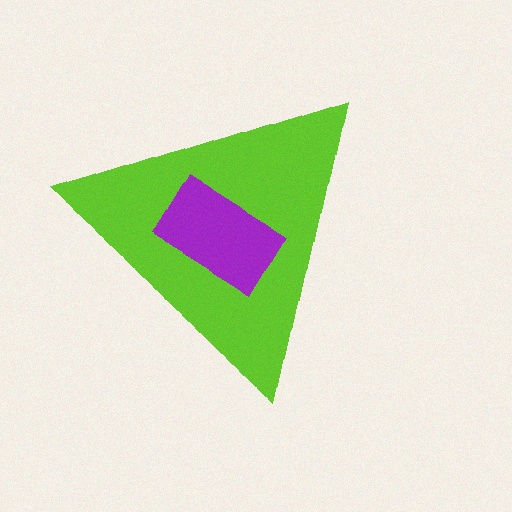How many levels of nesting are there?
2.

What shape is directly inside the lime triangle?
The purple rectangle.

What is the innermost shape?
The purple rectangle.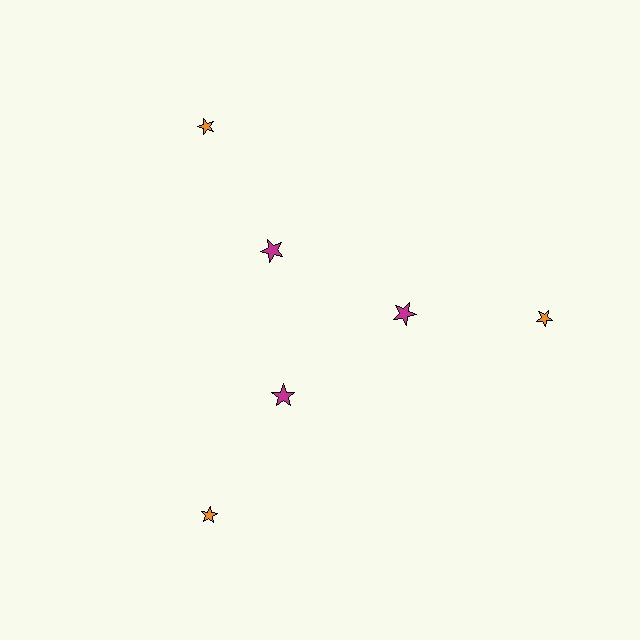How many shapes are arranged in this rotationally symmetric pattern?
There are 6 shapes, arranged in 3 groups of 2.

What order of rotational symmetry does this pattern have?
This pattern has 3-fold rotational symmetry.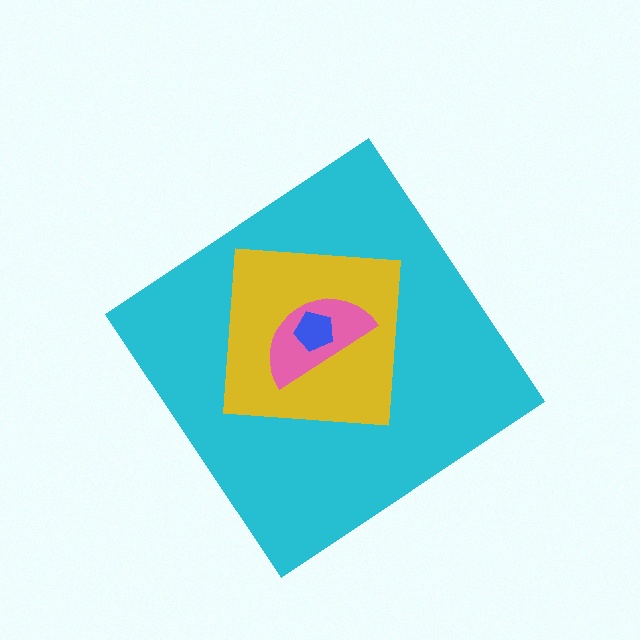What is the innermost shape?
The blue pentagon.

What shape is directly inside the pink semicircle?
The blue pentagon.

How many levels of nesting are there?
4.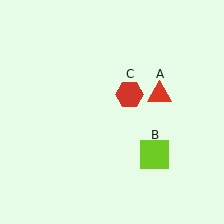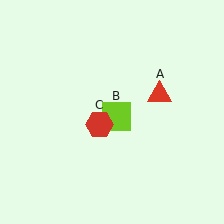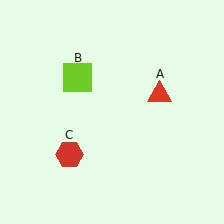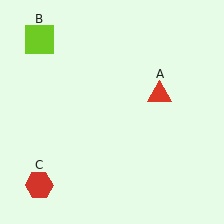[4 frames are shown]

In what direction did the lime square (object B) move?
The lime square (object B) moved up and to the left.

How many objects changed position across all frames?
2 objects changed position: lime square (object B), red hexagon (object C).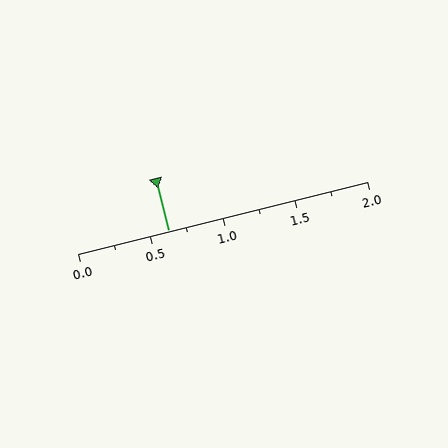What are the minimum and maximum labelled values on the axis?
The axis runs from 0.0 to 2.0.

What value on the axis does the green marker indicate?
The marker indicates approximately 0.62.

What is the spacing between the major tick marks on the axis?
The major ticks are spaced 0.5 apart.